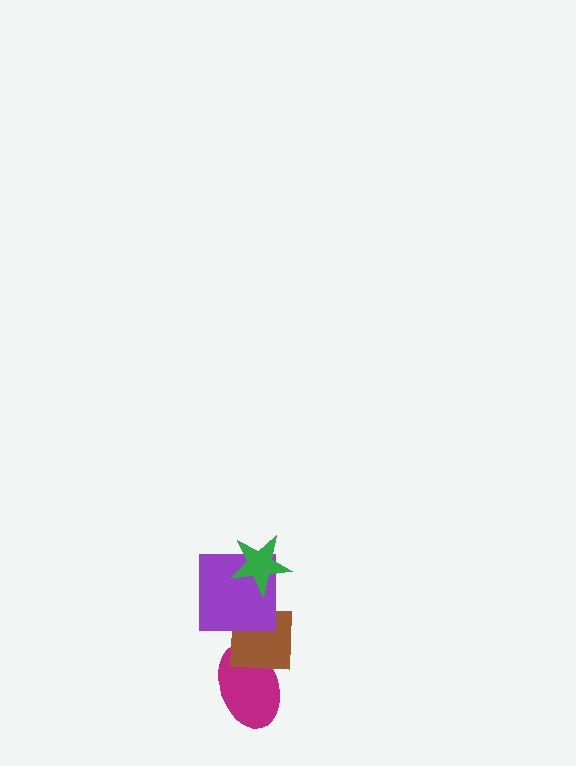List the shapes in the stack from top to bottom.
From top to bottom: the green star, the purple square, the brown square, the magenta ellipse.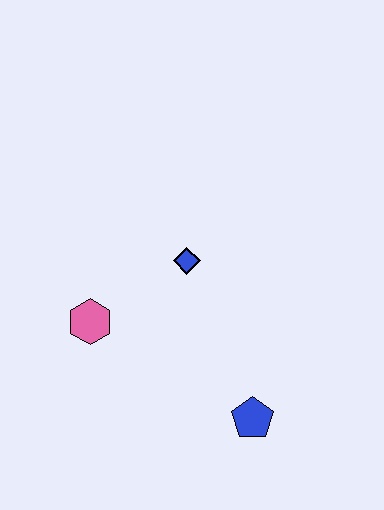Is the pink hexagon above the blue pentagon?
Yes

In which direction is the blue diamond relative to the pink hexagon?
The blue diamond is to the right of the pink hexagon.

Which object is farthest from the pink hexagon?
The blue pentagon is farthest from the pink hexagon.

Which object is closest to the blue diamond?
The pink hexagon is closest to the blue diamond.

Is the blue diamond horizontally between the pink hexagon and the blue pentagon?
Yes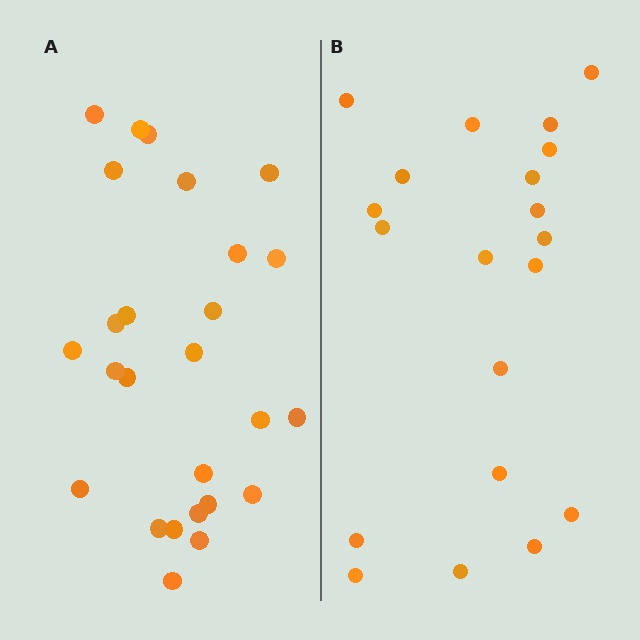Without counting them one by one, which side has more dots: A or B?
Region A (the left region) has more dots.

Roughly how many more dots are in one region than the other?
Region A has about 6 more dots than region B.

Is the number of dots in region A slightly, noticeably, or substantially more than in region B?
Region A has noticeably more, but not dramatically so. The ratio is roughly 1.3 to 1.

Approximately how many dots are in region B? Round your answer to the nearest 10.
About 20 dots.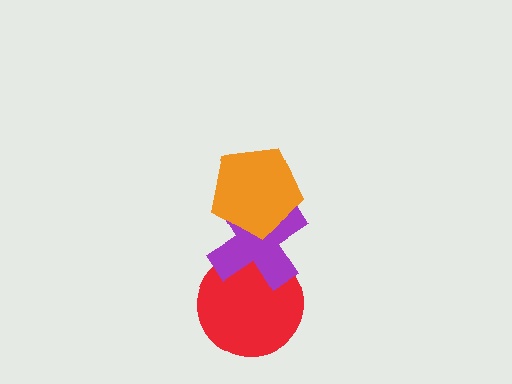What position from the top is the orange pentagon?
The orange pentagon is 1st from the top.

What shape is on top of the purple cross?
The orange pentagon is on top of the purple cross.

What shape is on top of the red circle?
The purple cross is on top of the red circle.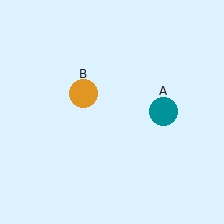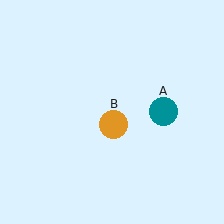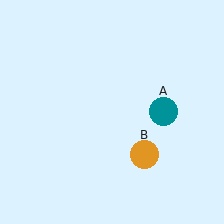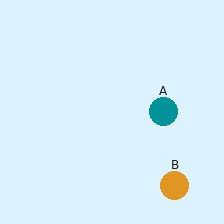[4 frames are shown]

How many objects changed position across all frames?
1 object changed position: orange circle (object B).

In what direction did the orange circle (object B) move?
The orange circle (object B) moved down and to the right.